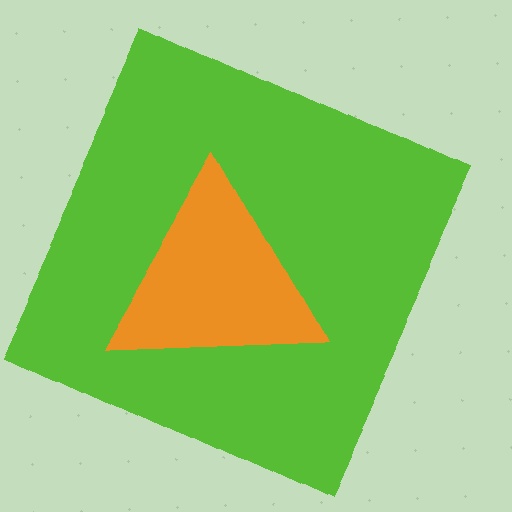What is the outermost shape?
The lime square.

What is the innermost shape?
The orange triangle.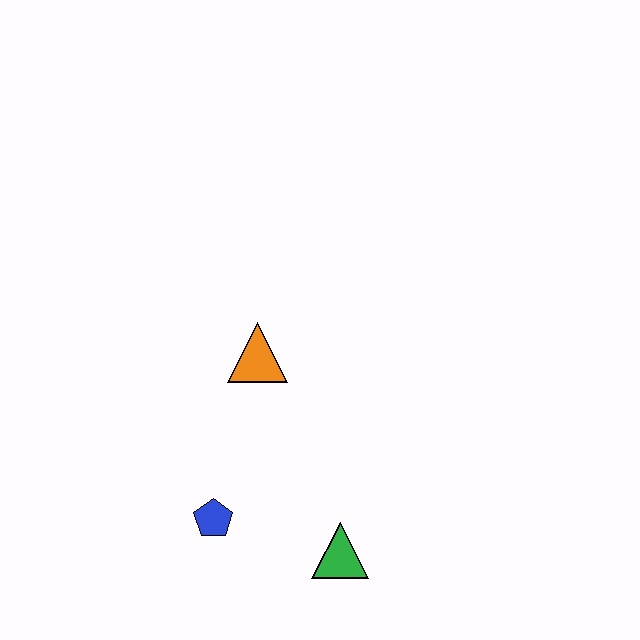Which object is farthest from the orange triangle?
The green triangle is farthest from the orange triangle.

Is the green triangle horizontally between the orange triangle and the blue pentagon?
No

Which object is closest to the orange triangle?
The blue pentagon is closest to the orange triangle.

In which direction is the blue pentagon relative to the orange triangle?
The blue pentagon is below the orange triangle.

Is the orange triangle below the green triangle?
No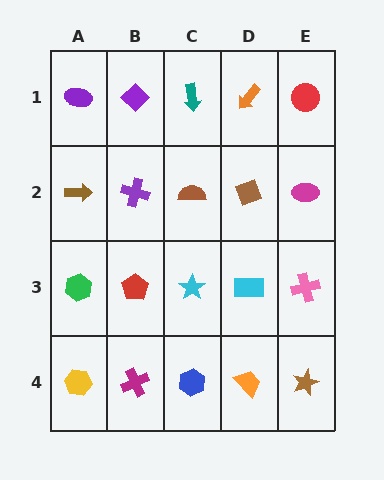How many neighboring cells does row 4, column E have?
2.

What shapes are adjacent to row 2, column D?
An orange arrow (row 1, column D), a cyan rectangle (row 3, column D), a brown semicircle (row 2, column C), a magenta ellipse (row 2, column E).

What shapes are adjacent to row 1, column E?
A magenta ellipse (row 2, column E), an orange arrow (row 1, column D).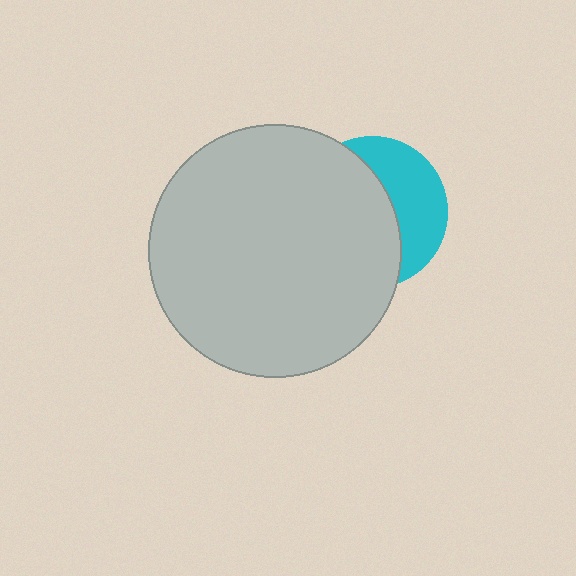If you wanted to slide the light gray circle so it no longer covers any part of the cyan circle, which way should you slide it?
Slide it left — that is the most direct way to separate the two shapes.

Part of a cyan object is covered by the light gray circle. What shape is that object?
It is a circle.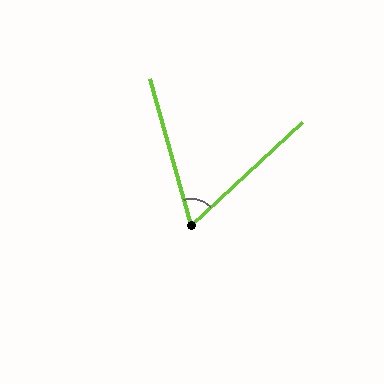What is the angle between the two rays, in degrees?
Approximately 63 degrees.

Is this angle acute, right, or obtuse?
It is acute.